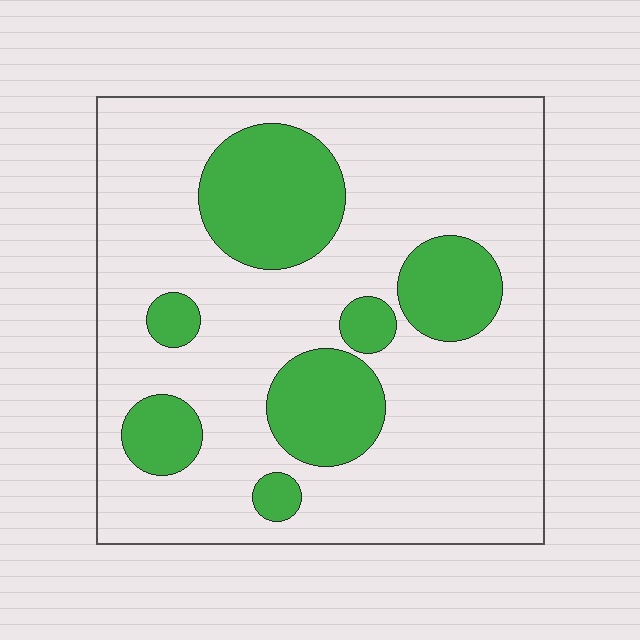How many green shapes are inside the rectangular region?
7.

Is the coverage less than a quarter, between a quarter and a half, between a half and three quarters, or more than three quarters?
Less than a quarter.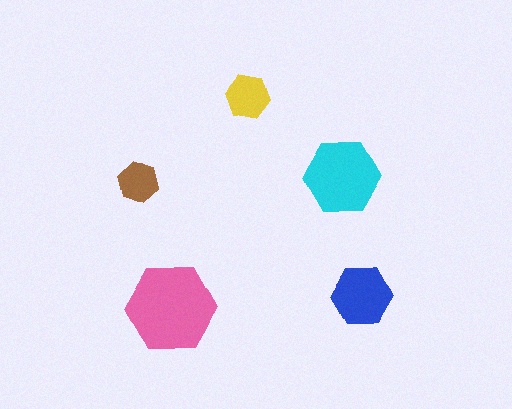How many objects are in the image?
There are 5 objects in the image.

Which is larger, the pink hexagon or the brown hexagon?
The pink one.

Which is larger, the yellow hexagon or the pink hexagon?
The pink one.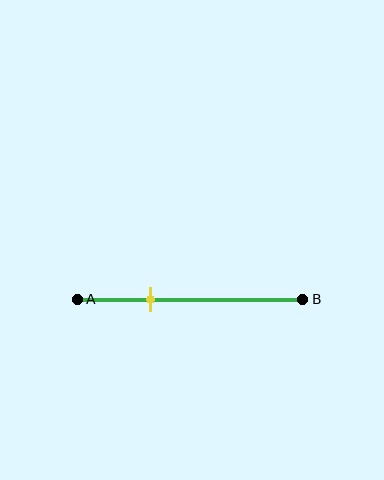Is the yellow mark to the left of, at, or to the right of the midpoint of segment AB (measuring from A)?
The yellow mark is to the left of the midpoint of segment AB.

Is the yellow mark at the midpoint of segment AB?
No, the mark is at about 30% from A, not at the 50% midpoint.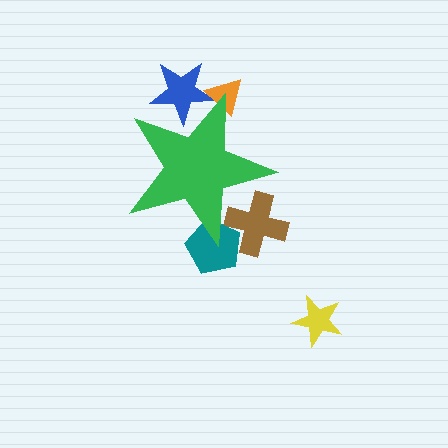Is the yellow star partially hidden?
No, the yellow star is fully visible.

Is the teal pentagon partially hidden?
Yes, the teal pentagon is partially hidden behind the green star.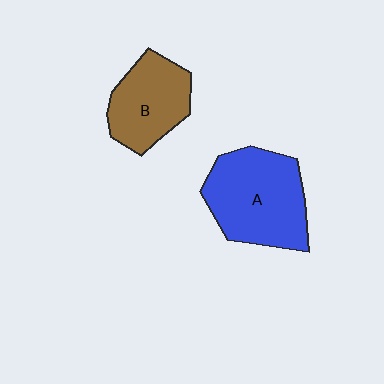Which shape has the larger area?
Shape A (blue).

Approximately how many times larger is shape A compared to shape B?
Approximately 1.4 times.